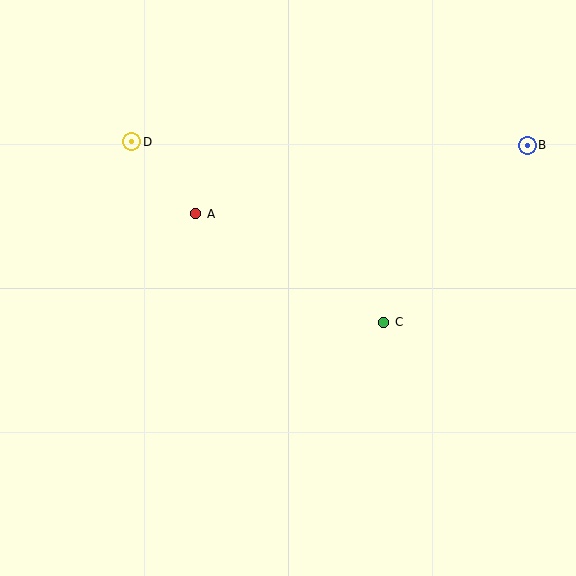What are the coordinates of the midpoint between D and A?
The midpoint between D and A is at (164, 178).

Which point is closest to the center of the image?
Point C at (384, 322) is closest to the center.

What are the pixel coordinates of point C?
Point C is at (384, 322).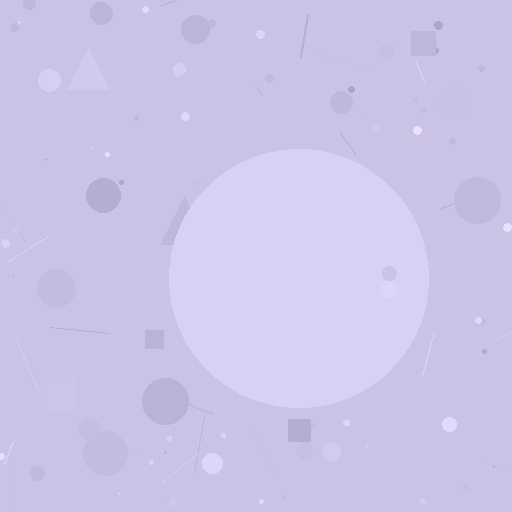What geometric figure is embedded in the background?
A circle is embedded in the background.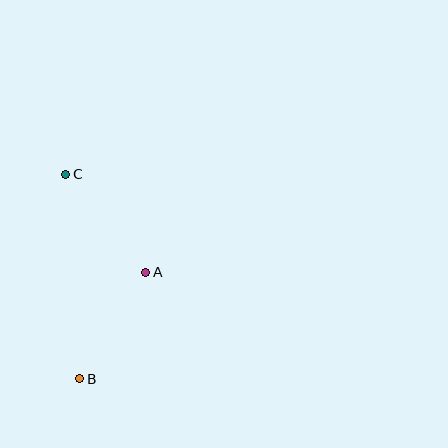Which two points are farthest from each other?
Points B and C are farthest from each other.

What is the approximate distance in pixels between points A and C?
The distance between A and C is approximately 127 pixels.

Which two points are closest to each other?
Points A and B are closest to each other.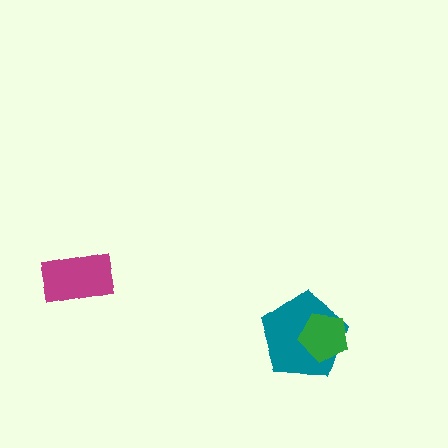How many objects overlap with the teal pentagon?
1 object overlaps with the teal pentagon.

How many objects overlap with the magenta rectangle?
0 objects overlap with the magenta rectangle.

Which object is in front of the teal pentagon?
The green pentagon is in front of the teal pentagon.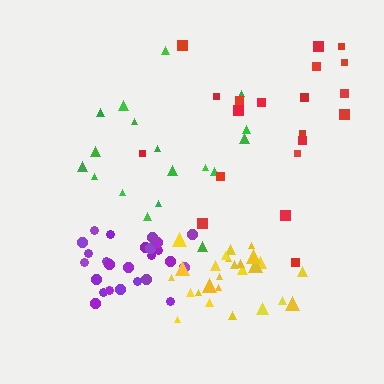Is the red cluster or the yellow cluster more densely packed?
Yellow.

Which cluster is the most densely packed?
Purple.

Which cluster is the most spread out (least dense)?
Green.